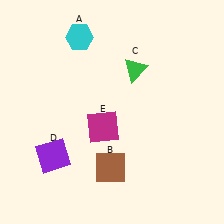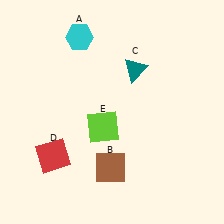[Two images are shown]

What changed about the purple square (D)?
In Image 1, D is purple. In Image 2, it changed to red.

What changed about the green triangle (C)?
In Image 1, C is green. In Image 2, it changed to teal.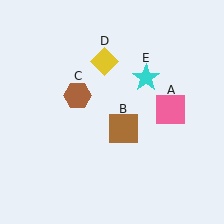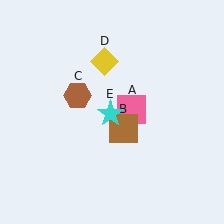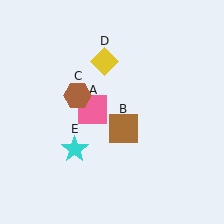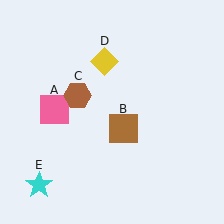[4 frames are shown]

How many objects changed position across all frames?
2 objects changed position: pink square (object A), cyan star (object E).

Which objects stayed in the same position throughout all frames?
Brown square (object B) and brown hexagon (object C) and yellow diamond (object D) remained stationary.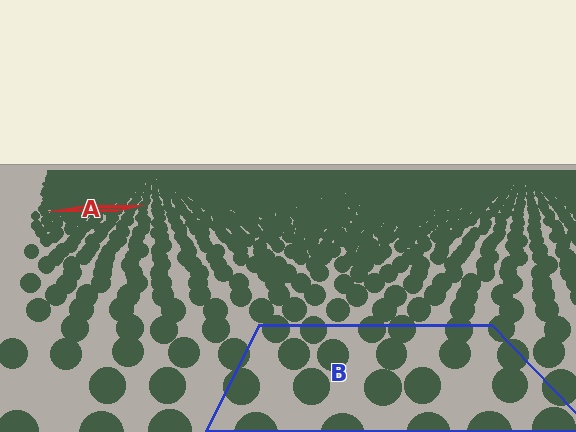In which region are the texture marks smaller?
The texture marks are smaller in region A, because it is farther away.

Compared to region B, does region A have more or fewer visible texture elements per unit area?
Region A has more texture elements per unit area — they are packed more densely because it is farther away.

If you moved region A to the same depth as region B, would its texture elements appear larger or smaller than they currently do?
They would appear larger. At a closer depth, the same texture elements are projected at a bigger on-screen size.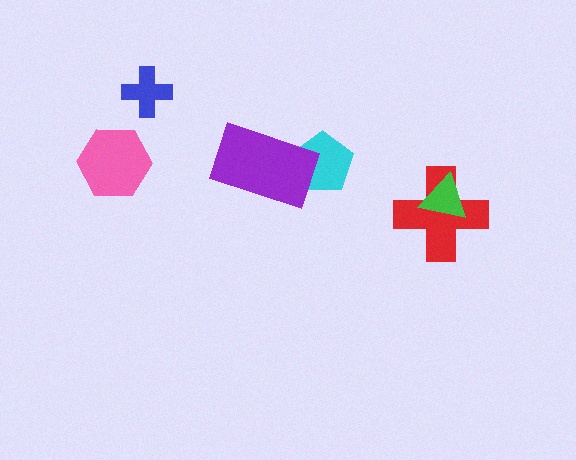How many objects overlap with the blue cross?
0 objects overlap with the blue cross.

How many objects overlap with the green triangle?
1 object overlaps with the green triangle.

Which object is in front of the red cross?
The green triangle is in front of the red cross.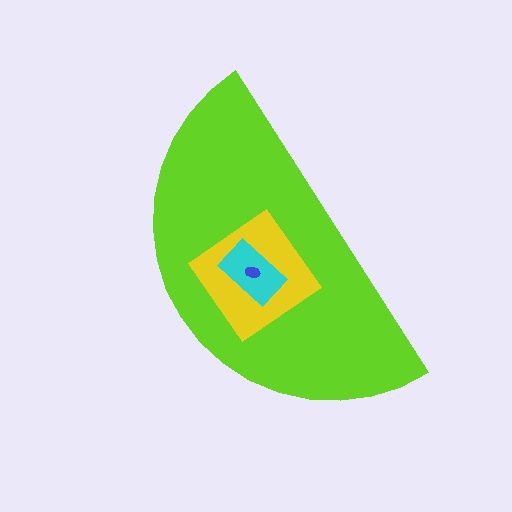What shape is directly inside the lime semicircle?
The yellow diamond.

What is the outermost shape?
The lime semicircle.